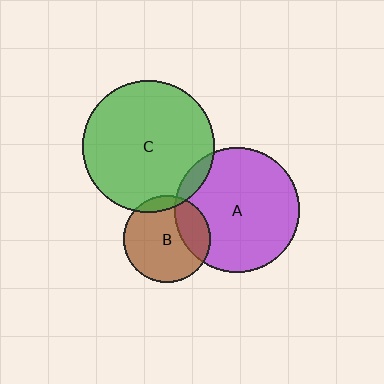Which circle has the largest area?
Circle C (green).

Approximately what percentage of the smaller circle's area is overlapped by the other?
Approximately 10%.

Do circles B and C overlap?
Yes.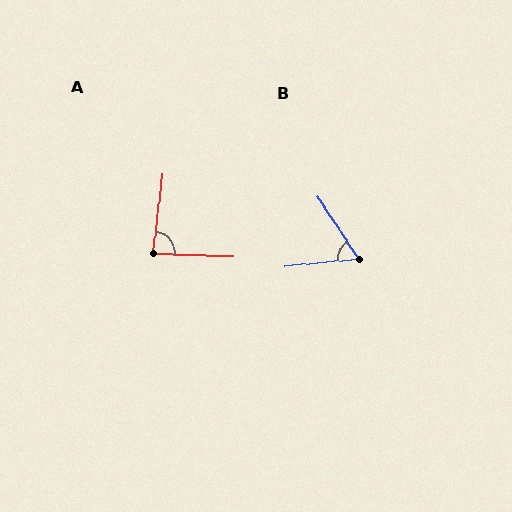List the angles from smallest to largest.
B (62°), A (85°).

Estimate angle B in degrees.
Approximately 62 degrees.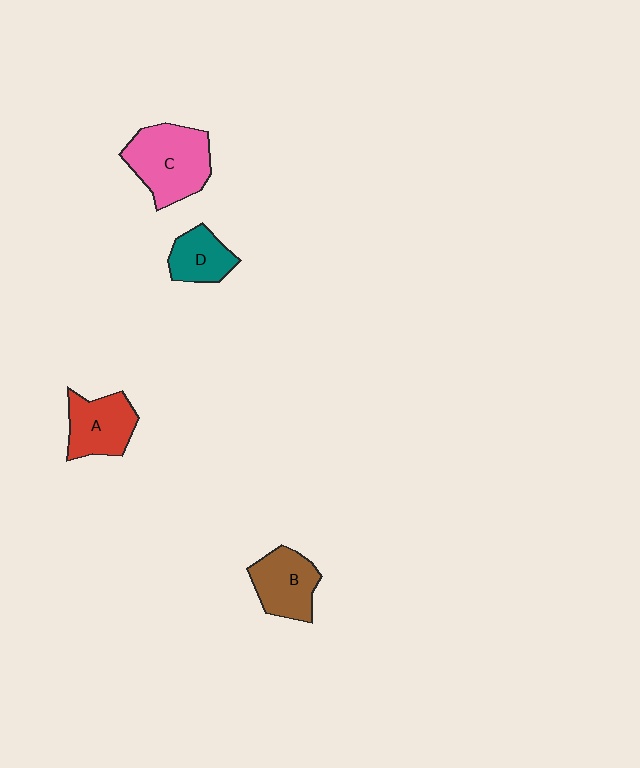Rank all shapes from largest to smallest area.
From largest to smallest: C (pink), A (red), B (brown), D (teal).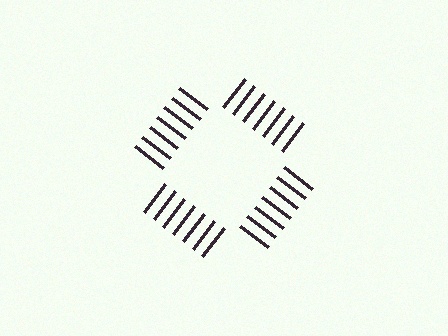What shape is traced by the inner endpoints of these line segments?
An illusory square — the line segments terminate on its edges but no continuous stroke is drawn.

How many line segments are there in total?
28 — 7 along each of the 4 edges.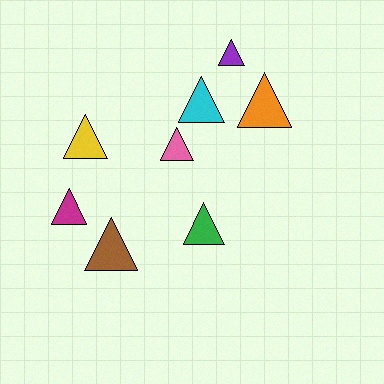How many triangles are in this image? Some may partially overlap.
There are 8 triangles.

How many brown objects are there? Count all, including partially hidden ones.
There is 1 brown object.